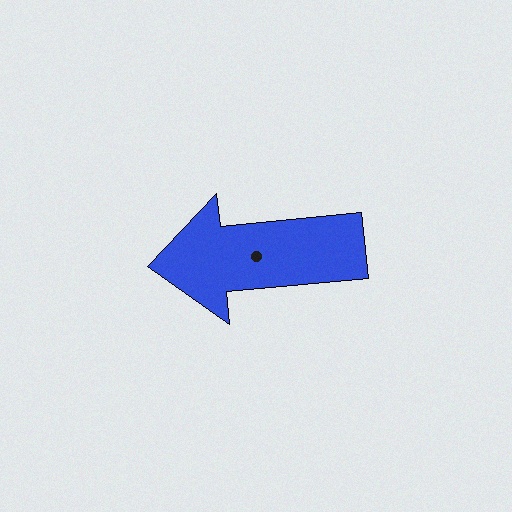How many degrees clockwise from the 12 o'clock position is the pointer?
Approximately 264 degrees.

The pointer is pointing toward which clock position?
Roughly 9 o'clock.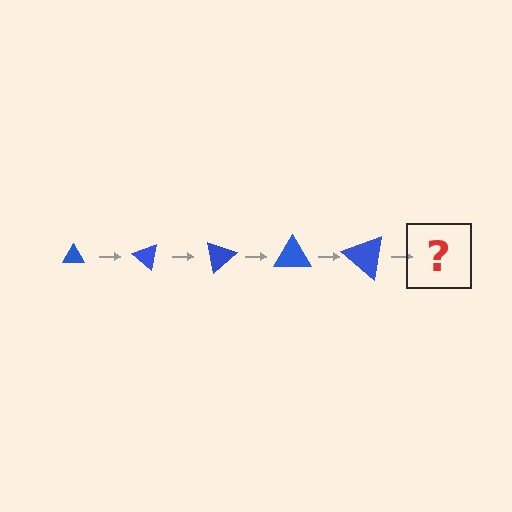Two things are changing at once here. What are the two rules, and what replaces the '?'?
The two rules are that the triangle grows larger each step and it rotates 40 degrees each step. The '?' should be a triangle, larger than the previous one and rotated 200 degrees from the start.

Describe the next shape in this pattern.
It should be a triangle, larger than the previous one and rotated 200 degrees from the start.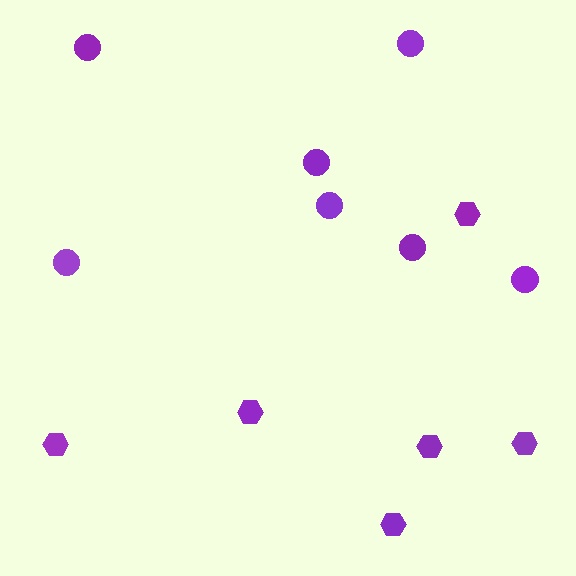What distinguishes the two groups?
There are 2 groups: one group of circles (7) and one group of hexagons (6).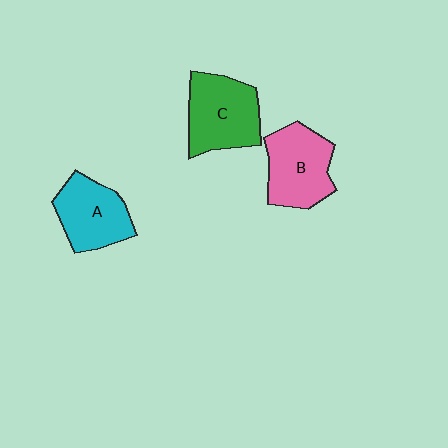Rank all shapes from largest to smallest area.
From largest to smallest: C (green), B (pink), A (cyan).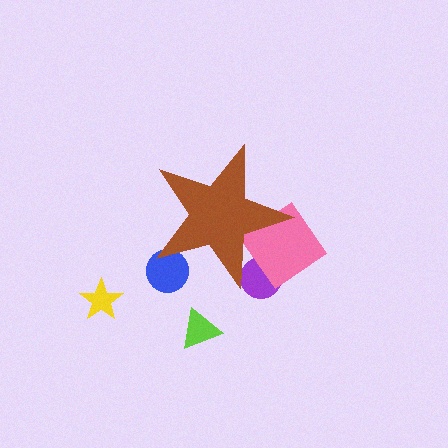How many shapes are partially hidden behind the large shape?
3 shapes are partially hidden.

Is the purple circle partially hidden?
Yes, the purple circle is partially hidden behind the brown star.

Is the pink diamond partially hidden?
Yes, the pink diamond is partially hidden behind the brown star.